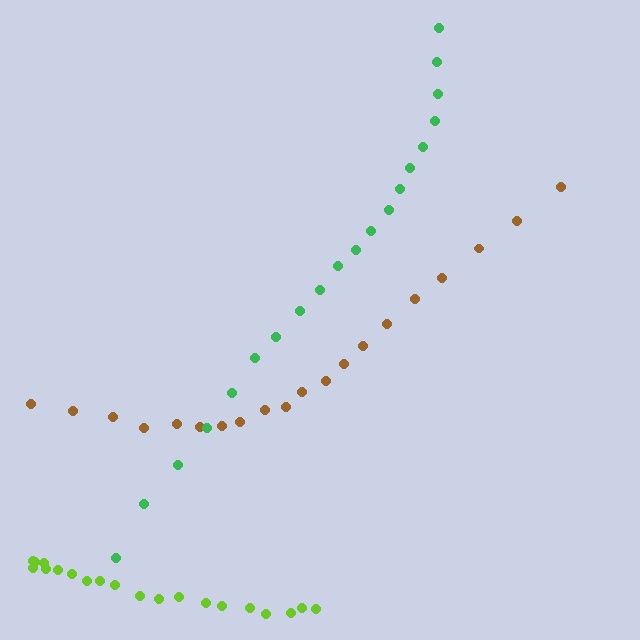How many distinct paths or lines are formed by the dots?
There are 3 distinct paths.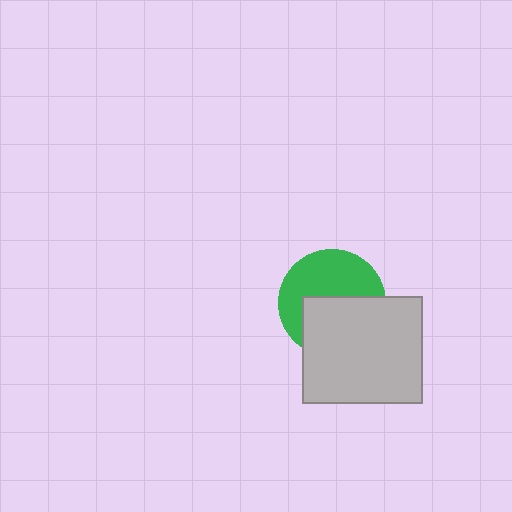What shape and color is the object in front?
The object in front is a light gray rectangle.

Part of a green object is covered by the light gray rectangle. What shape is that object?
It is a circle.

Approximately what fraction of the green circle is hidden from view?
Roughly 49% of the green circle is hidden behind the light gray rectangle.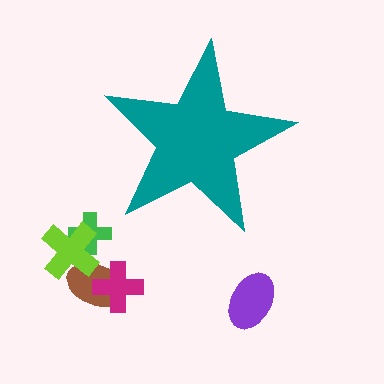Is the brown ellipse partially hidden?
No, the brown ellipse is fully visible.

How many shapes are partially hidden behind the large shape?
0 shapes are partially hidden.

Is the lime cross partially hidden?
No, the lime cross is fully visible.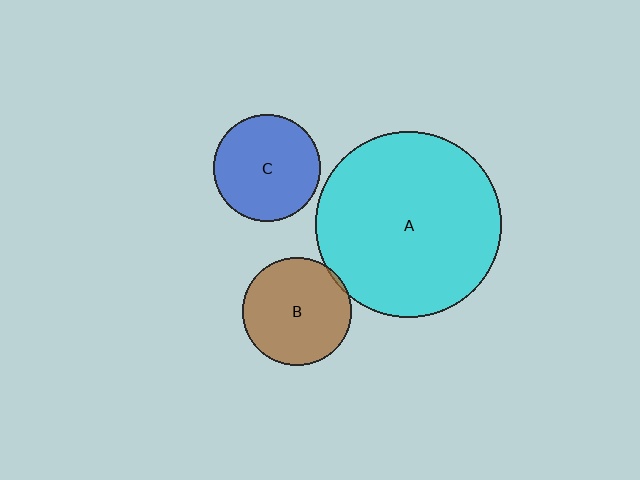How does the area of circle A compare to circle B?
Approximately 2.9 times.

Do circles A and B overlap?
Yes.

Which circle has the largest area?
Circle A (cyan).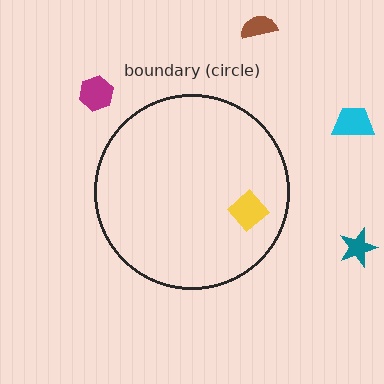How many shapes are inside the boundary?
1 inside, 4 outside.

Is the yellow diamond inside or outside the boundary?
Inside.